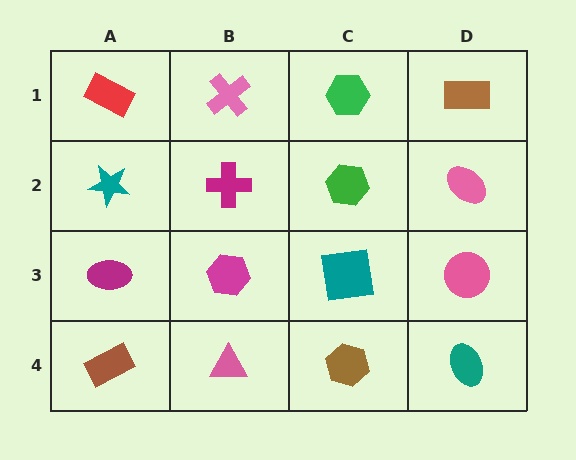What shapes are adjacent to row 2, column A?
A red rectangle (row 1, column A), a magenta ellipse (row 3, column A), a magenta cross (row 2, column B).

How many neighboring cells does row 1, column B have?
3.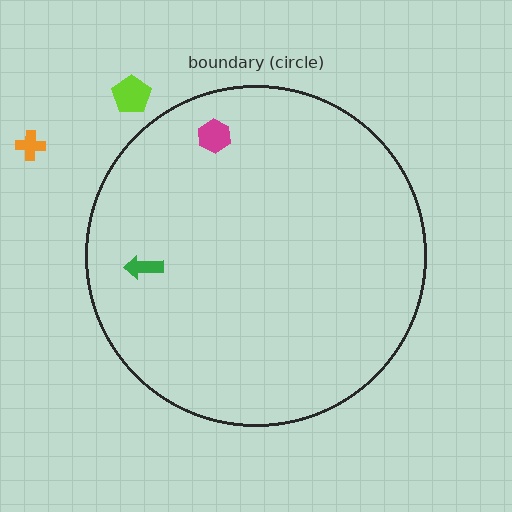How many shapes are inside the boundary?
2 inside, 2 outside.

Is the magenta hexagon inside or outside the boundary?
Inside.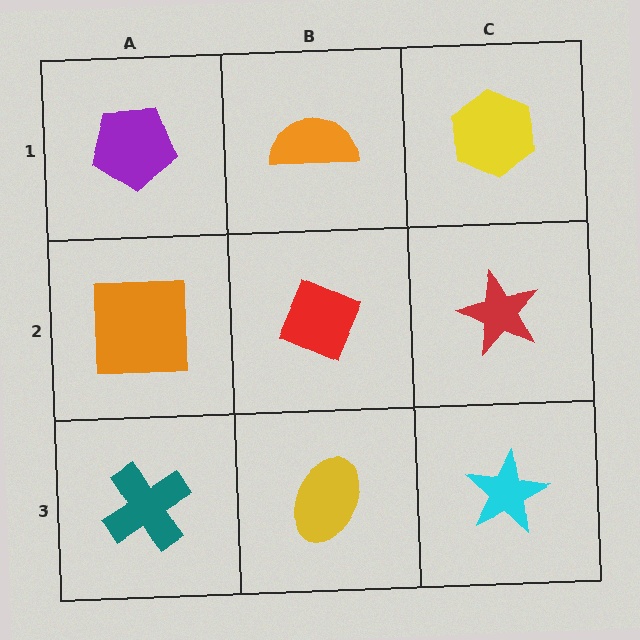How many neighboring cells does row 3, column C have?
2.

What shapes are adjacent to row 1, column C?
A red star (row 2, column C), an orange semicircle (row 1, column B).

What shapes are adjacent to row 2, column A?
A purple pentagon (row 1, column A), a teal cross (row 3, column A), a red diamond (row 2, column B).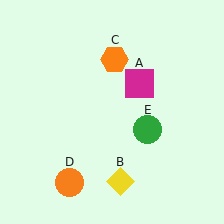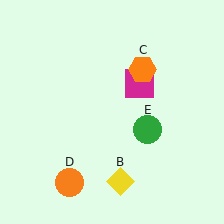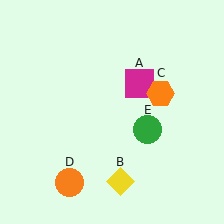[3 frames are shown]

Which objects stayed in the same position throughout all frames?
Magenta square (object A) and yellow diamond (object B) and orange circle (object D) and green circle (object E) remained stationary.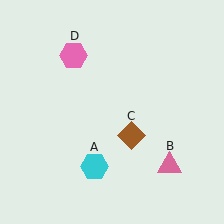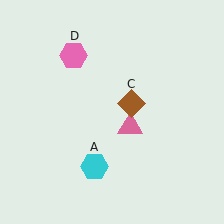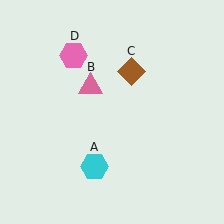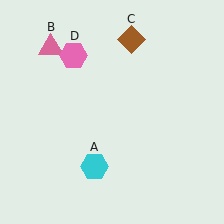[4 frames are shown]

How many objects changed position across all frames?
2 objects changed position: pink triangle (object B), brown diamond (object C).